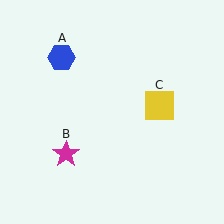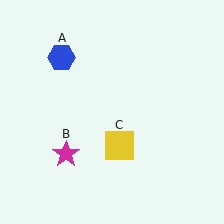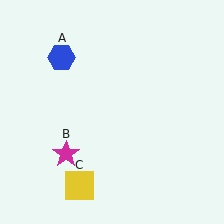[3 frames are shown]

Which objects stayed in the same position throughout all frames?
Blue hexagon (object A) and magenta star (object B) remained stationary.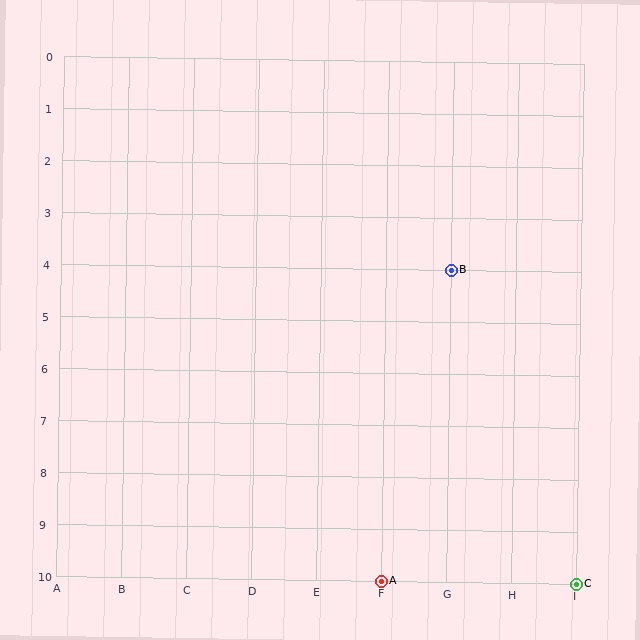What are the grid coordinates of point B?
Point B is at grid coordinates (G, 4).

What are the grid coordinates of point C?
Point C is at grid coordinates (I, 10).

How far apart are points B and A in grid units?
Points B and A are 1 column and 6 rows apart (about 6.1 grid units diagonally).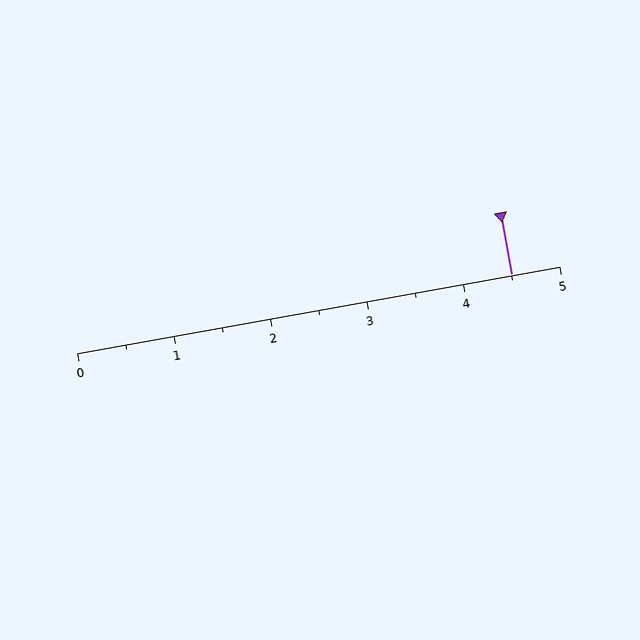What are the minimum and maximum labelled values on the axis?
The axis runs from 0 to 5.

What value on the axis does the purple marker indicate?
The marker indicates approximately 4.5.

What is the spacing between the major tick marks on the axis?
The major ticks are spaced 1 apart.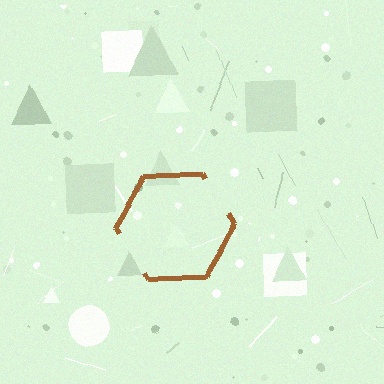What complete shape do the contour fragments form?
The contour fragments form a hexagon.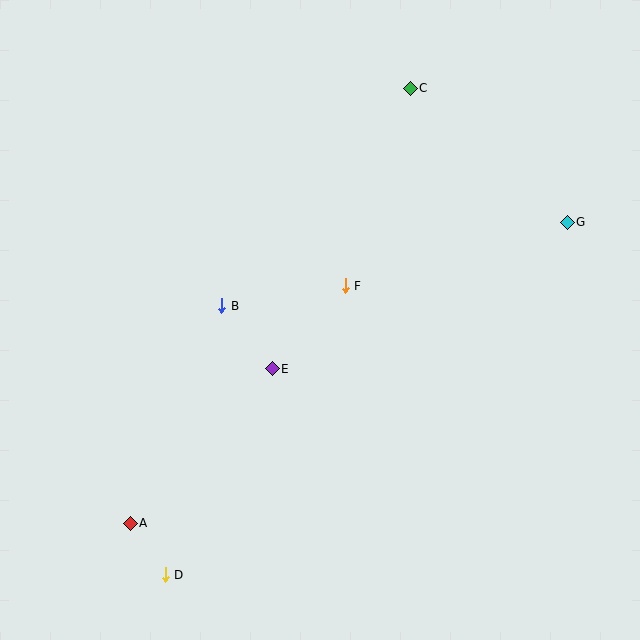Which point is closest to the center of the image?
Point F at (345, 286) is closest to the center.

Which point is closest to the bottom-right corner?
Point G is closest to the bottom-right corner.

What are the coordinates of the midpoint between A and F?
The midpoint between A and F is at (238, 404).